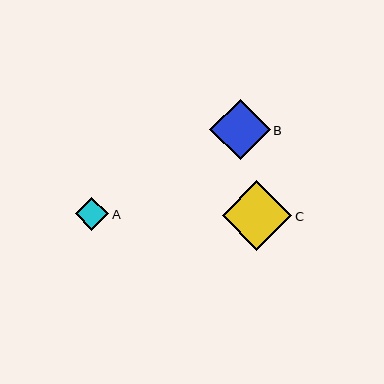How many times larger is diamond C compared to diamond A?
Diamond C is approximately 2.1 times the size of diamond A.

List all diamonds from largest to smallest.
From largest to smallest: C, B, A.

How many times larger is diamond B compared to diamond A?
Diamond B is approximately 1.8 times the size of diamond A.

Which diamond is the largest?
Diamond C is the largest with a size of approximately 70 pixels.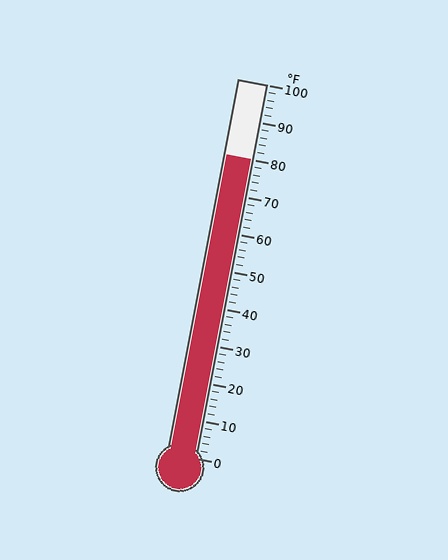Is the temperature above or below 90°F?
The temperature is below 90°F.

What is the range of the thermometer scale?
The thermometer scale ranges from 0°F to 100°F.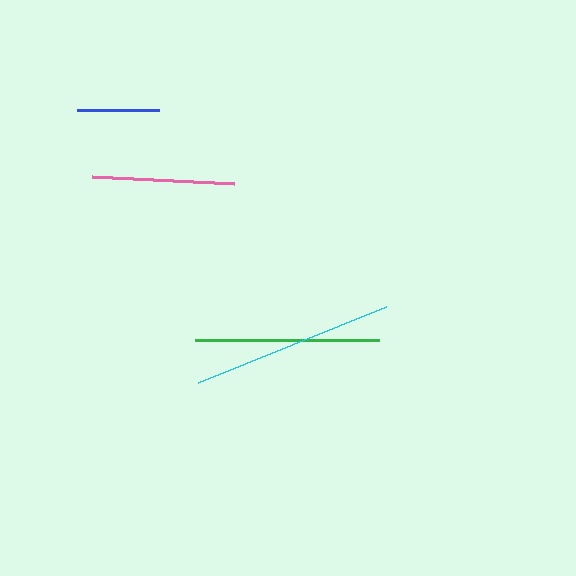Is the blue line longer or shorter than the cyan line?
The cyan line is longer than the blue line.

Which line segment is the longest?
The cyan line is the longest at approximately 203 pixels.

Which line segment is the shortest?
The blue line is the shortest at approximately 83 pixels.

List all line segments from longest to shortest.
From longest to shortest: cyan, green, pink, blue.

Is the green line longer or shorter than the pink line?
The green line is longer than the pink line.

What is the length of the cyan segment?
The cyan segment is approximately 203 pixels long.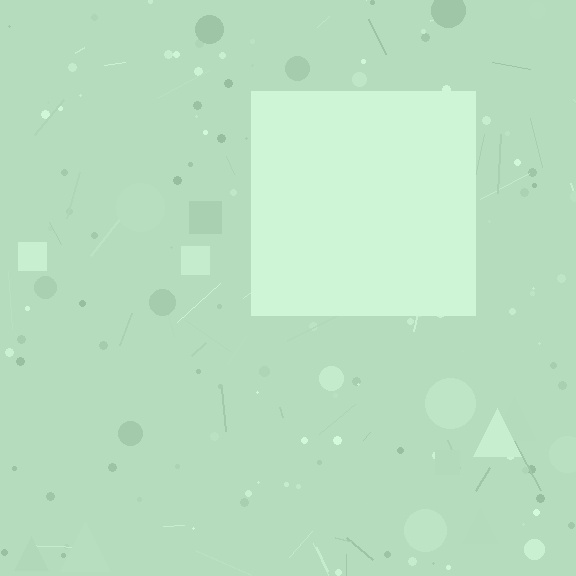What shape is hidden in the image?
A square is hidden in the image.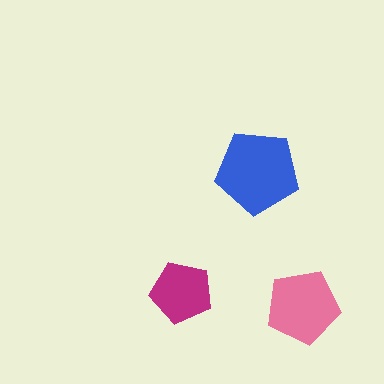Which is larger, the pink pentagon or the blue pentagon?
The blue one.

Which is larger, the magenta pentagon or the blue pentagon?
The blue one.